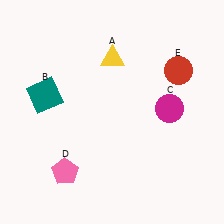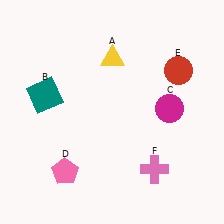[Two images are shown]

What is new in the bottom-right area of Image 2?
A pink cross (F) was added in the bottom-right area of Image 2.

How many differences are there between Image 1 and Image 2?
There is 1 difference between the two images.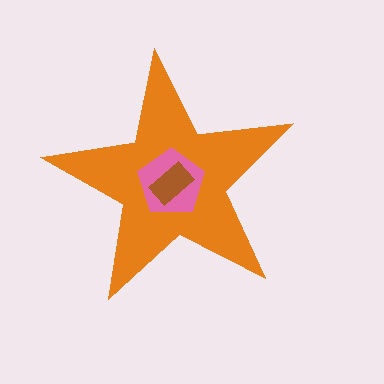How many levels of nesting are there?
3.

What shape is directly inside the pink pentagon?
The brown rectangle.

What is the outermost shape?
The orange star.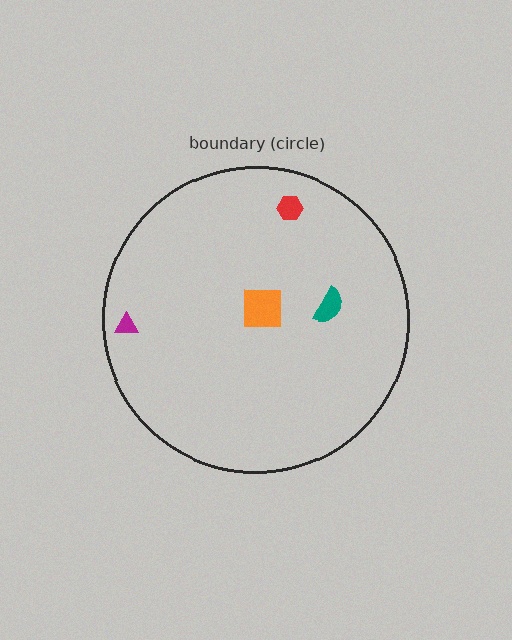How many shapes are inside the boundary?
4 inside, 0 outside.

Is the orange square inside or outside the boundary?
Inside.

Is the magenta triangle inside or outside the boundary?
Inside.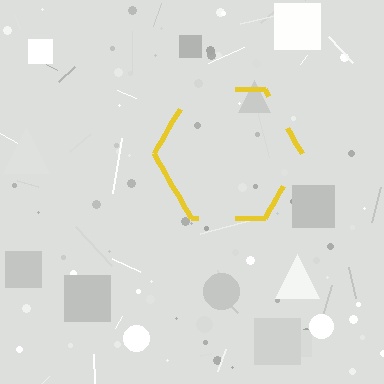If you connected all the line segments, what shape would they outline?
They would outline a hexagon.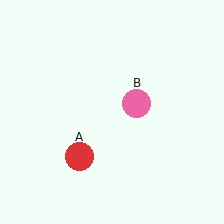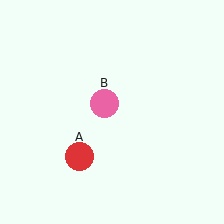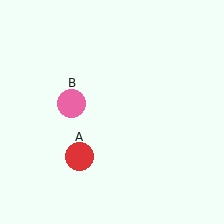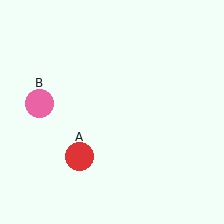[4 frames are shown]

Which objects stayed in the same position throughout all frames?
Red circle (object A) remained stationary.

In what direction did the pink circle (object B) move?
The pink circle (object B) moved left.